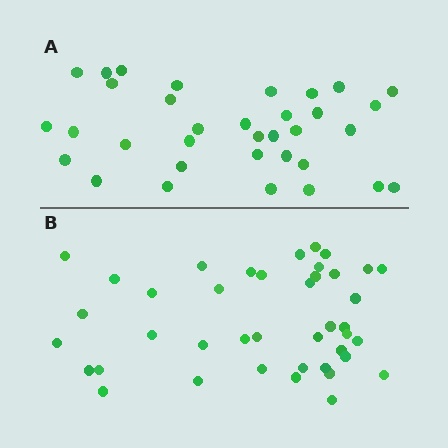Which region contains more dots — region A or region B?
Region B (the bottom region) has more dots.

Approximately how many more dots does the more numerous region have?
Region B has roughly 8 or so more dots than region A.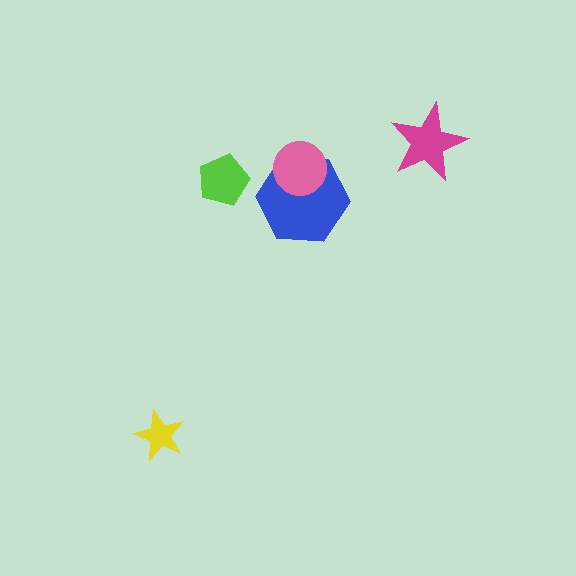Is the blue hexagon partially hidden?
Yes, it is partially covered by another shape.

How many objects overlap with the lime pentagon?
0 objects overlap with the lime pentagon.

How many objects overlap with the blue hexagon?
1 object overlaps with the blue hexagon.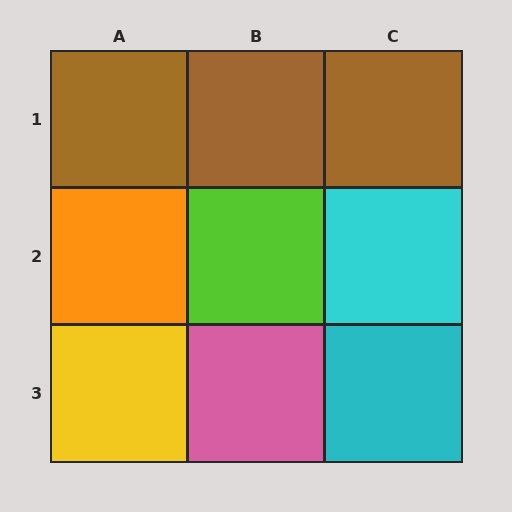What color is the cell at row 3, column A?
Yellow.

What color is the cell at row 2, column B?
Lime.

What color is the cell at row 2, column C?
Cyan.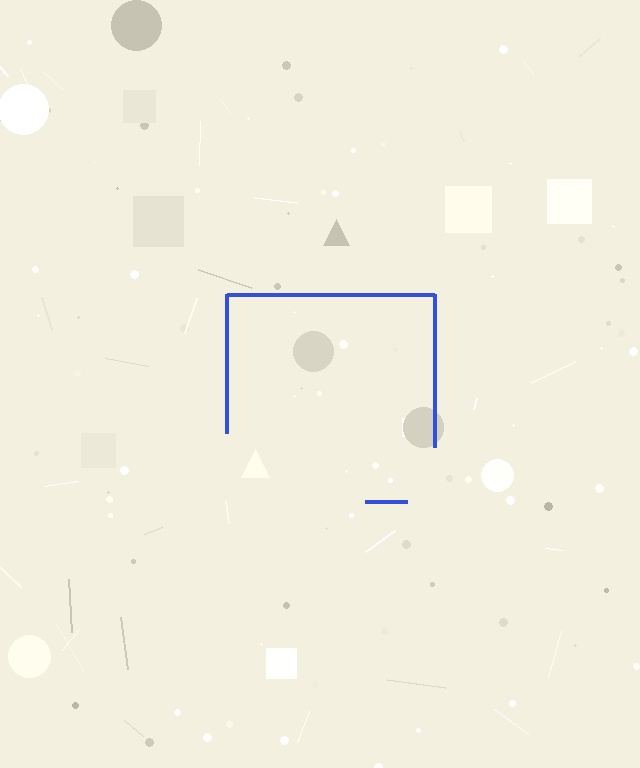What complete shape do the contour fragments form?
The contour fragments form a square.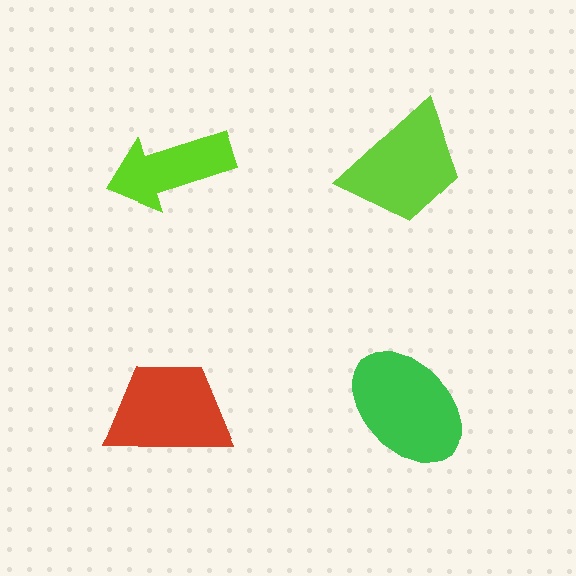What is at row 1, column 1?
A lime arrow.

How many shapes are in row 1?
2 shapes.